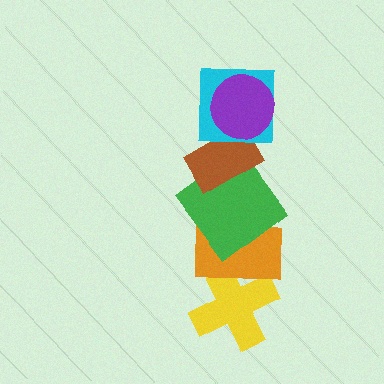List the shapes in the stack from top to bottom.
From top to bottom: the purple circle, the cyan square, the brown rectangle, the green diamond, the orange rectangle, the yellow cross.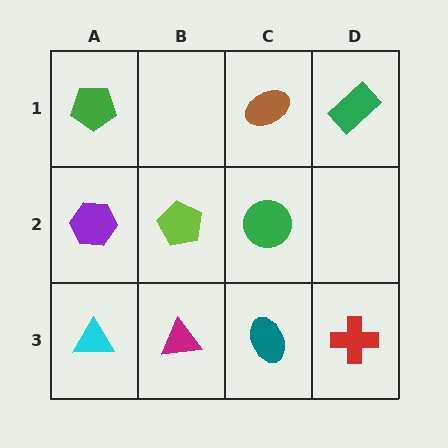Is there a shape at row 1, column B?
No, that cell is empty.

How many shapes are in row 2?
3 shapes.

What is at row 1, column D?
A green rectangle.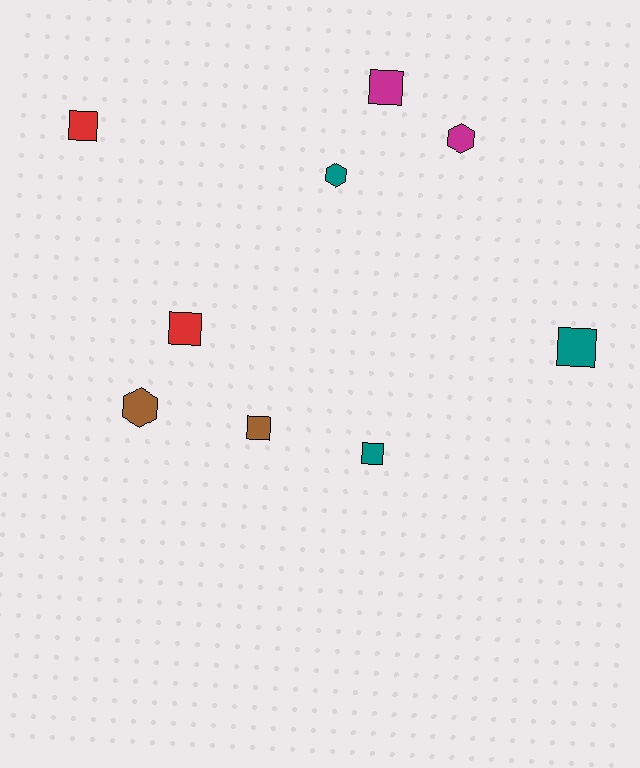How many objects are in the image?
There are 9 objects.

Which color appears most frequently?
Teal, with 3 objects.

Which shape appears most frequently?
Square, with 6 objects.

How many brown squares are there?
There is 1 brown square.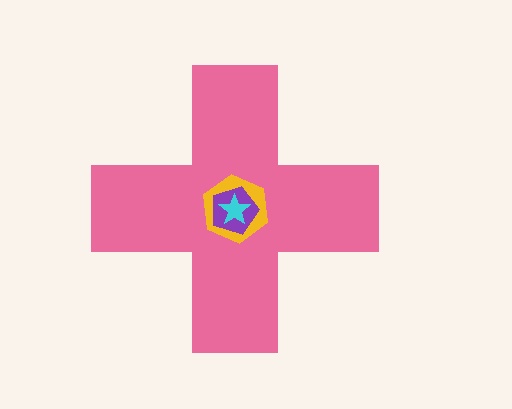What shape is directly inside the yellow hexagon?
The purple pentagon.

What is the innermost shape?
The cyan star.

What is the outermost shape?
The pink cross.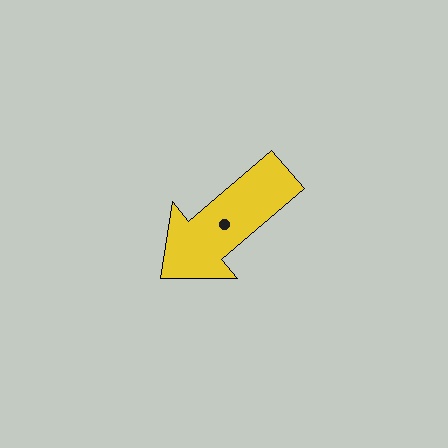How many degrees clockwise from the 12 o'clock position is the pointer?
Approximately 230 degrees.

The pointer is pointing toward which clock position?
Roughly 8 o'clock.